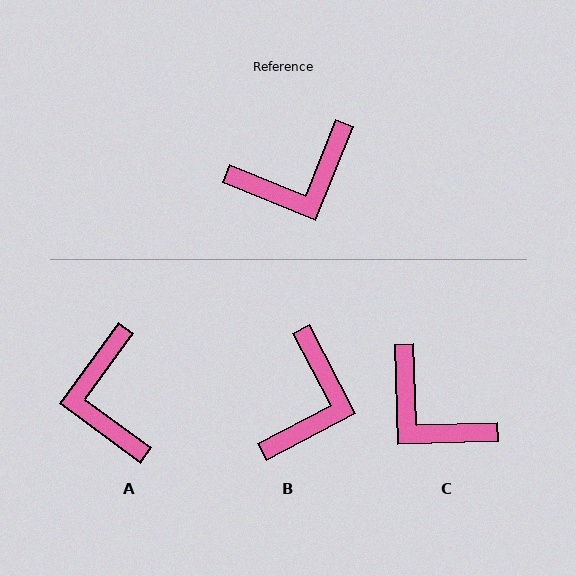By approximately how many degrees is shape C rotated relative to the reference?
Approximately 66 degrees clockwise.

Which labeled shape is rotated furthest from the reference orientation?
A, about 104 degrees away.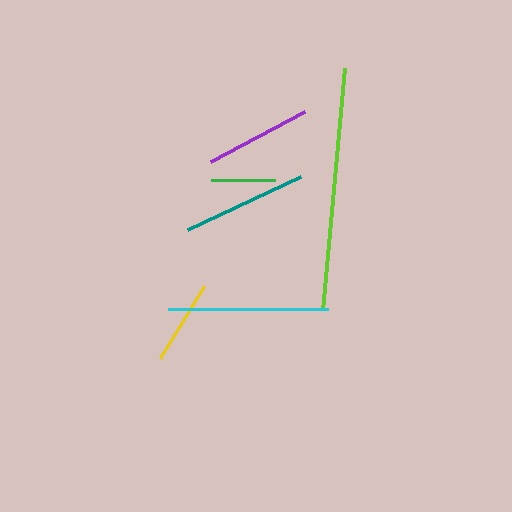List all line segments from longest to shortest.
From longest to shortest: lime, cyan, teal, purple, yellow, green.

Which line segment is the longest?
The lime line is the longest at approximately 243 pixels.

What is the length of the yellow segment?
The yellow segment is approximately 84 pixels long.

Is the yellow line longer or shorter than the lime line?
The lime line is longer than the yellow line.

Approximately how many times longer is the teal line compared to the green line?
The teal line is approximately 1.9 times the length of the green line.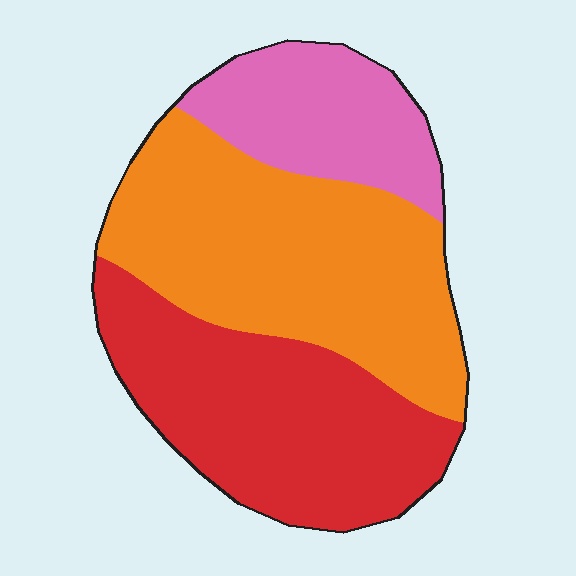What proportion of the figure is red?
Red covers 37% of the figure.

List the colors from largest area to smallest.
From largest to smallest: orange, red, pink.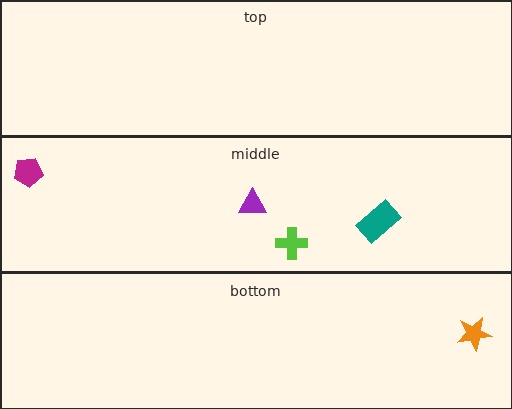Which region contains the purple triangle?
The middle region.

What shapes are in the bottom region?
The orange star.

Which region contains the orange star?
The bottom region.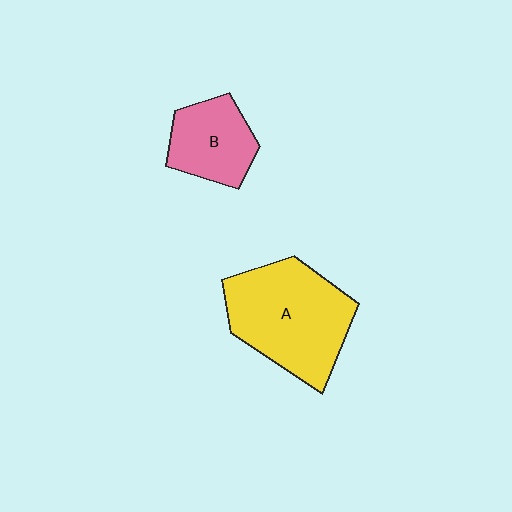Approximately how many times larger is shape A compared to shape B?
Approximately 1.9 times.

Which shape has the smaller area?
Shape B (pink).